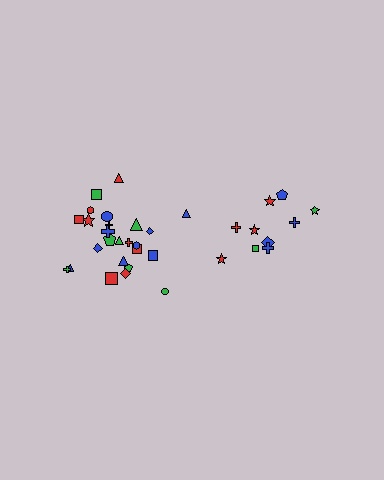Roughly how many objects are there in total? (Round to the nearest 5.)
Roughly 35 objects in total.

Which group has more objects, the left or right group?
The left group.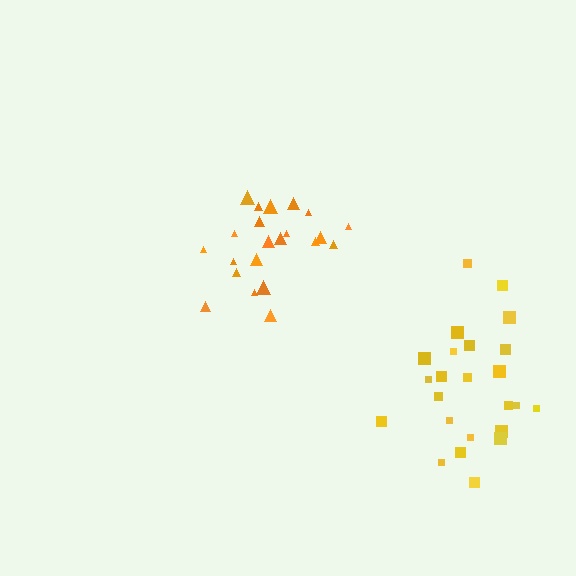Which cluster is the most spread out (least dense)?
Yellow.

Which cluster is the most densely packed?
Orange.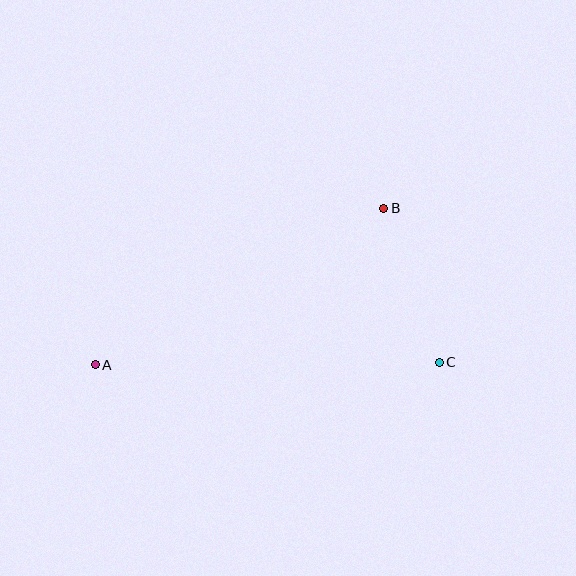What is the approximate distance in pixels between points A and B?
The distance between A and B is approximately 328 pixels.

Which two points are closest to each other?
Points B and C are closest to each other.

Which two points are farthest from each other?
Points A and C are farthest from each other.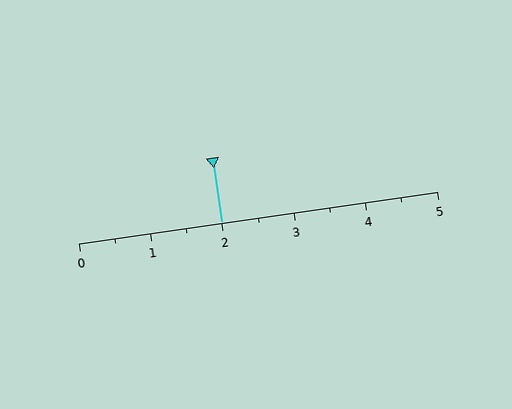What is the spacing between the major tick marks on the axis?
The major ticks are spaced 1 apart.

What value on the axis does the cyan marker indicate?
The marker indicates approximately 2.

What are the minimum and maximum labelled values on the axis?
The axis runs from 0 to 5.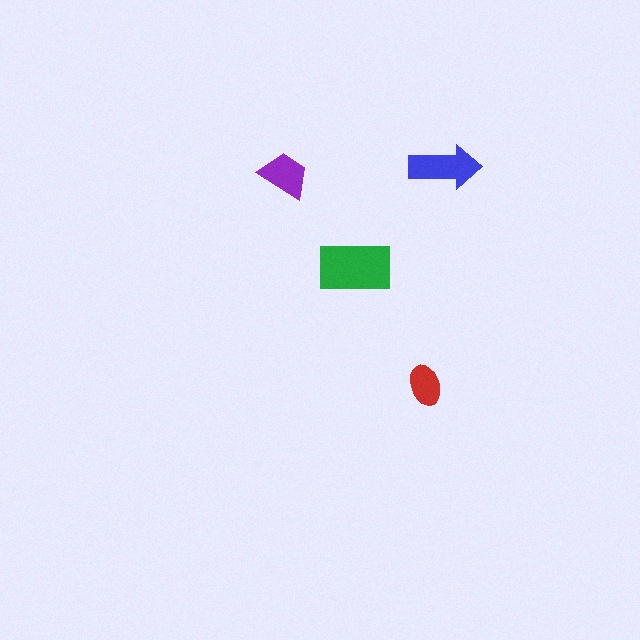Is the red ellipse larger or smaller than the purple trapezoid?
Smaller.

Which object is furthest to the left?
The purple trapezoid is leftmost.